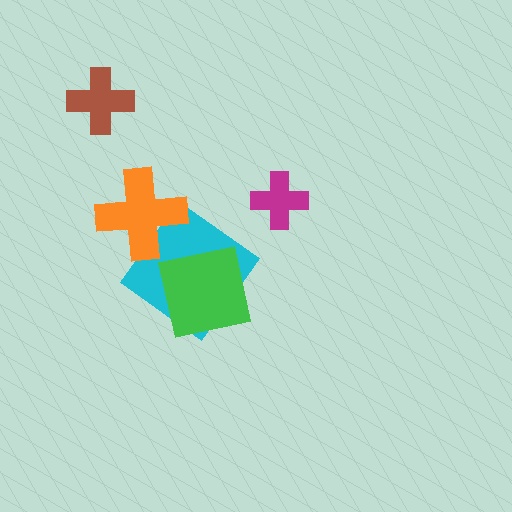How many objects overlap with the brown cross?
0 objects overlap with the brown cross.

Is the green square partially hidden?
No, no other shape covers it.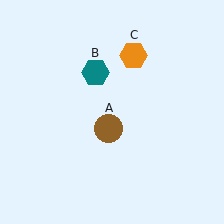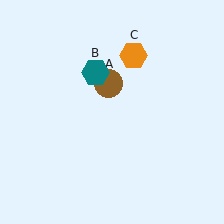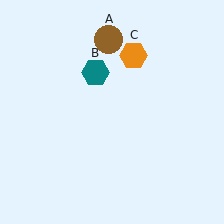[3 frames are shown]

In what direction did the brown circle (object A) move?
The brown circle (object A) moved up.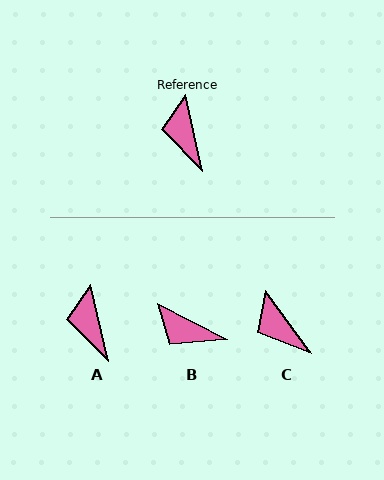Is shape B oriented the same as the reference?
No, it is off by about 50 degrees.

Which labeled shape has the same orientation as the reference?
A.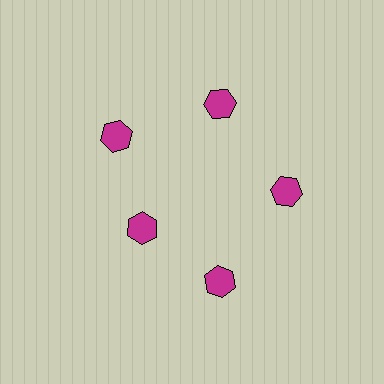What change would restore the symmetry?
The symmetry would be restored by moving it outward, back onto the ring so that all 5 hexagons sit at equal angles and equal distance from the center.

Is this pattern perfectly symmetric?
No. The 5 magenta hexagons are arranged in a ring, but one element near the 8 o'clock position is pulled inward toward the center, breaking the 5-fold rotational symmetry.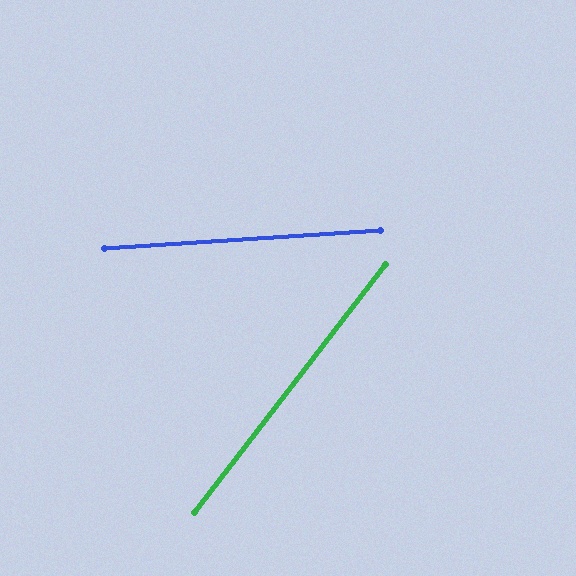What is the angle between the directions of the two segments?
Approximately 48 degrees.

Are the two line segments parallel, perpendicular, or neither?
Neither parallel nor perpendicular — they differ by about 48°.